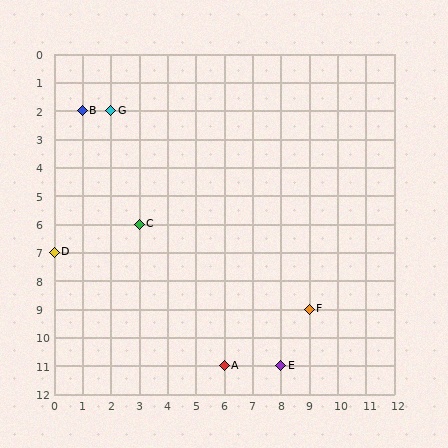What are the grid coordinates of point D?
Point D is at grid coordinates (0, 7).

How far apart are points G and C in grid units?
Points G and C are 1 column and 4 rows apart (about 4.1 grid units diagonally).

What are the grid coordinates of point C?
Point C is at grid coordinates (3, 6).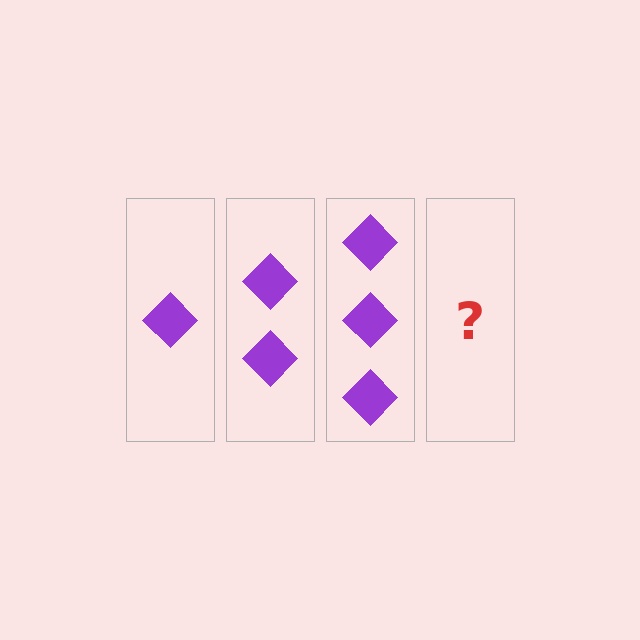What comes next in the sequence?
The next element should be 4 diamonds.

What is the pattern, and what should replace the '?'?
The pattern is that each step adds one more diamond. The '?' should be 4 diamonds.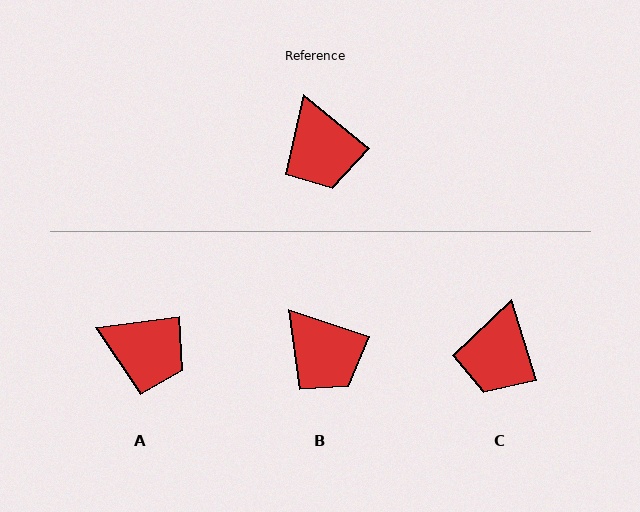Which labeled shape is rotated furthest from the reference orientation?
A, about 46 degrees away.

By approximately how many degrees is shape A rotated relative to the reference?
Approximately 46 degrees counter-clockwise.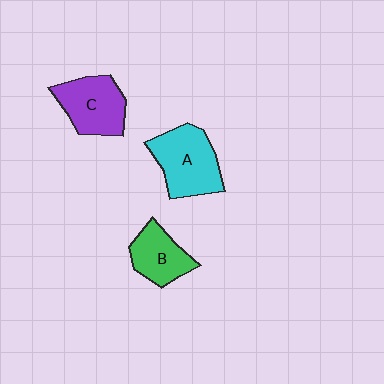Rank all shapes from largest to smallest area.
From largest to smallest: A (cyan), C (purple), B (green).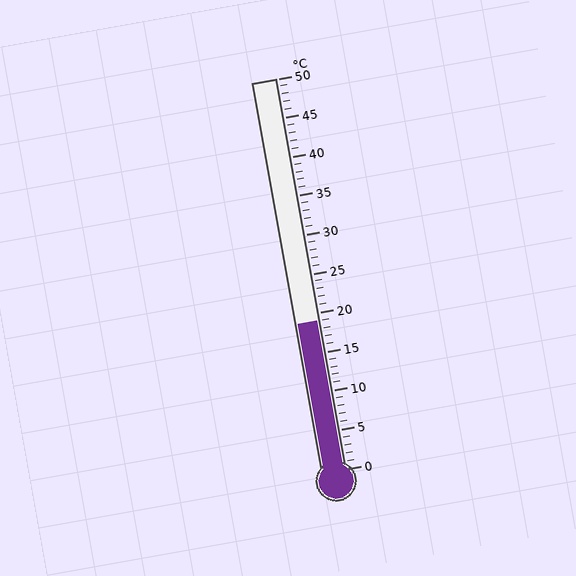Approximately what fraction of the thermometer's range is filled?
The thermometer is filled to approximately 40% of its range.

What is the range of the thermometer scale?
The thermometer scale ranges from 0°C to 50°C.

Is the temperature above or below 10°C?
The temperature is above 10°C.